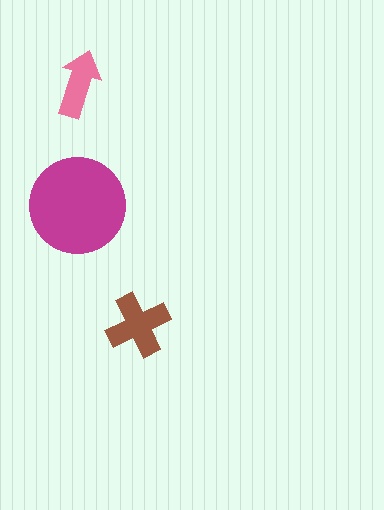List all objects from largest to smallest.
The magenta circle, the brown cross, the pink arrow.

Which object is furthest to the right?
The brown cross is rightmost.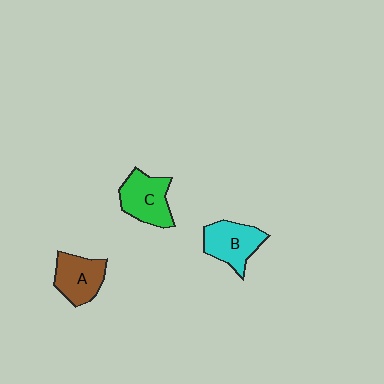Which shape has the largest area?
Shape C (green).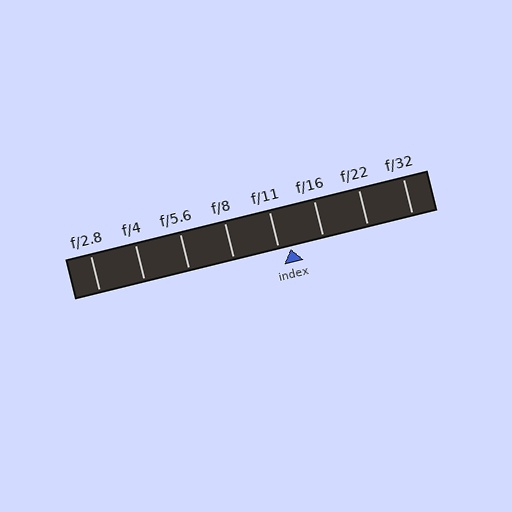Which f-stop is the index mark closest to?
The index mark is closest to f/11.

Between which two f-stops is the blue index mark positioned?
The index mark is between f/11 and f/16.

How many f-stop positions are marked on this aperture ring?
There are 8 f-stop positions marked.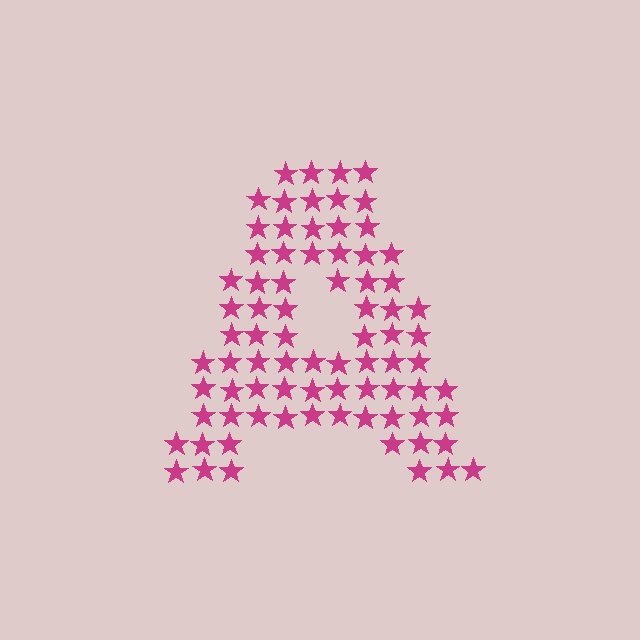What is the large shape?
The large shape is the letter A.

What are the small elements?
The small elements are stars.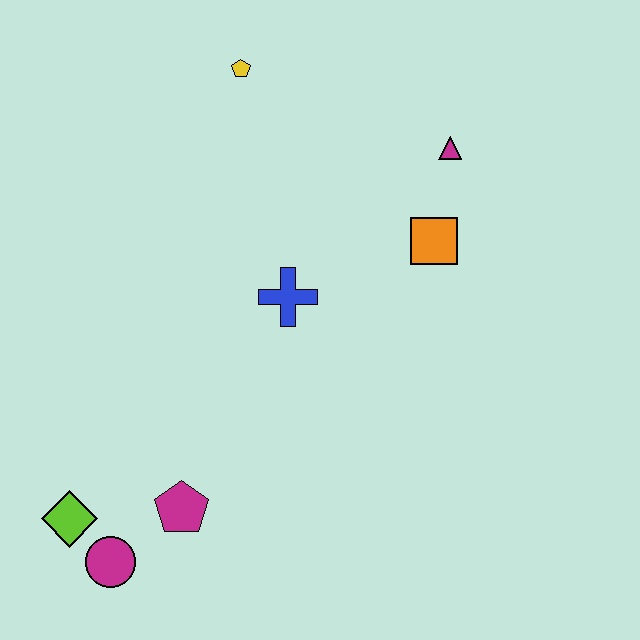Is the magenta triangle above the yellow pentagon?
No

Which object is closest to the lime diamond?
The magenta circle is closest to the lime diamond.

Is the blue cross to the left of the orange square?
Yes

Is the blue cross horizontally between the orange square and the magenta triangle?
No